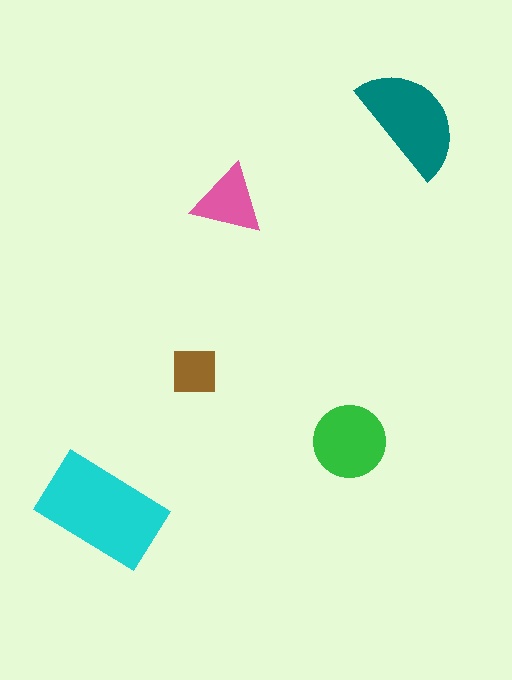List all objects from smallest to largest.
The brown square, the pink triangle, the green circle, the teal semicircle, the cyan rectangle.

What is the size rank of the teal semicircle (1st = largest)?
2nd.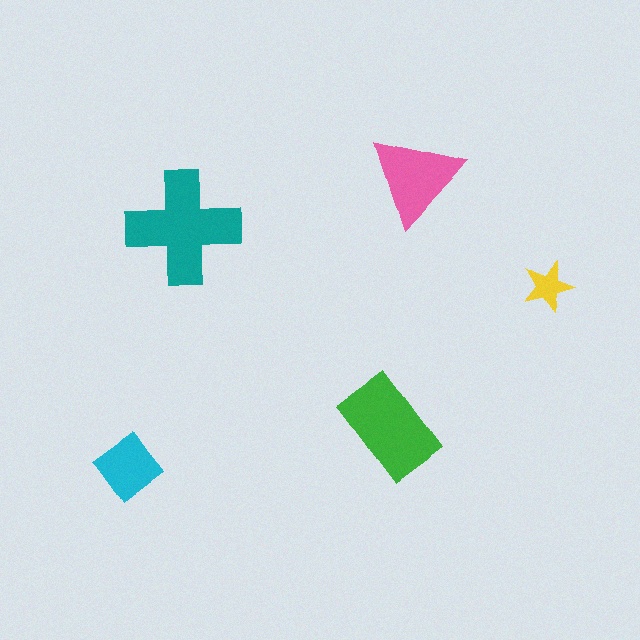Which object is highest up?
The pink triangle is topmost.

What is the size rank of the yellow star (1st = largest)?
5th.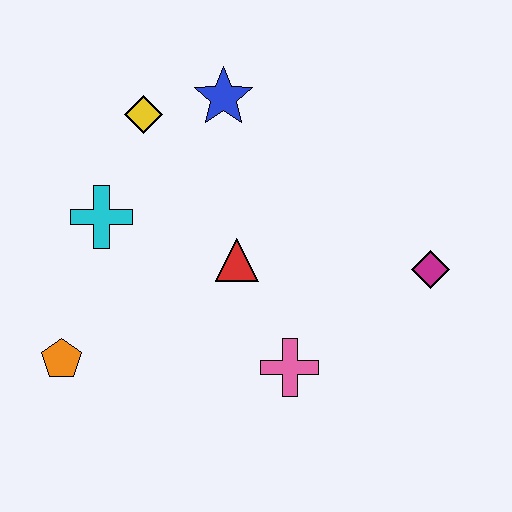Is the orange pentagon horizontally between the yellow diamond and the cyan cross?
No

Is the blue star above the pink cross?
Yes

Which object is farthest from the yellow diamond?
The magenta diamond is farthest from the yellow diamond.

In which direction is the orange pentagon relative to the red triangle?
The orange pentagon is to the left of the red triangle.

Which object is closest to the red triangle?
The pink cross is closest to the red triangle.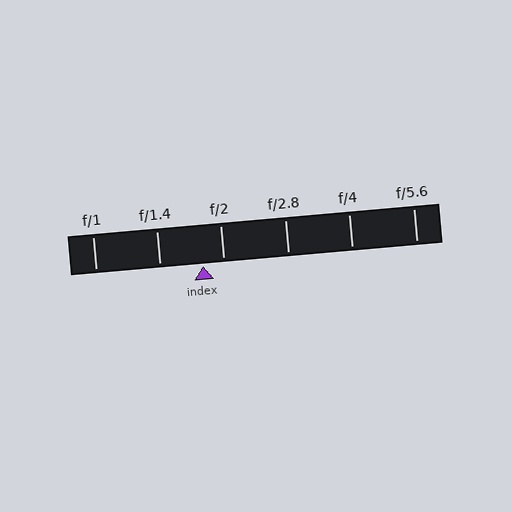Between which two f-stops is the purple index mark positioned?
The index mark is between f/1.4 and f/2.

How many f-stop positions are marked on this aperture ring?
There are 6 f-stop positions marked.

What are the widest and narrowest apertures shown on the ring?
The widest aperture shown is f/1 and the narrowest is f/5.6.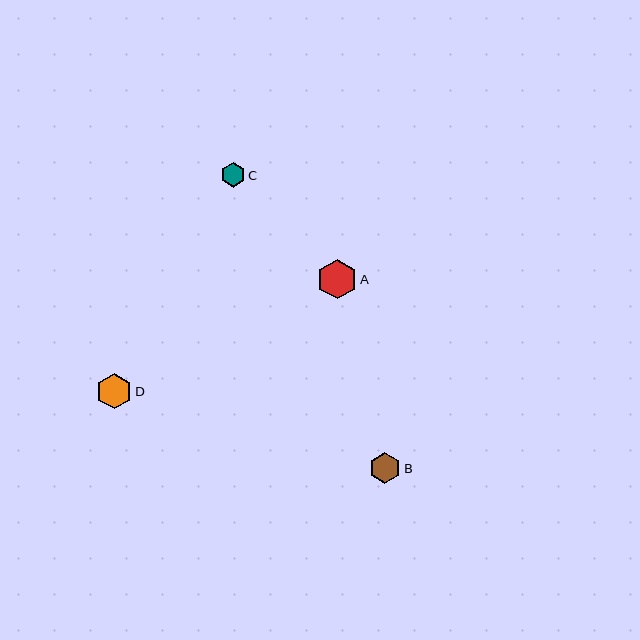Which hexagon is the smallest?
Hexagon C is the smallest with a size of approximately 25 pixels.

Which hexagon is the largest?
Hexagon A is the largest with a size of approximately 40 pixels.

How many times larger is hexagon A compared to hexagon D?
Hexagon A is approximately 1.1 times the size of hexagon D.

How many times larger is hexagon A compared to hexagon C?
Hexagon A is approximately 1.6 times the size of hexagon C.